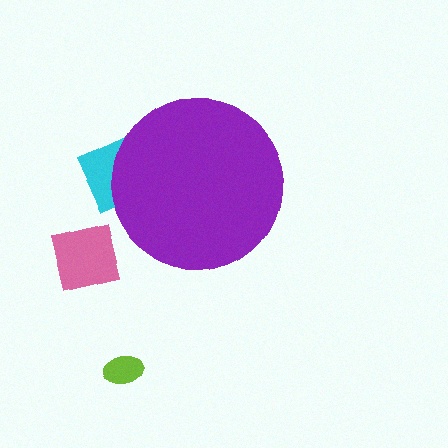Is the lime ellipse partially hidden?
No, the lime ellipse is fully visible.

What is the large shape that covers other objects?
A purple circle.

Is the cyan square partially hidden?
Yes, the cyan square is partially hidden behind the purple circle.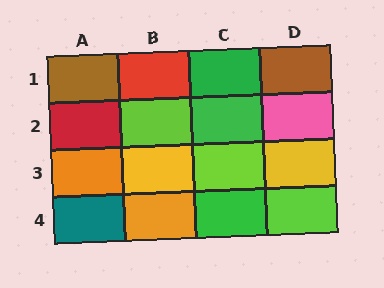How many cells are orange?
2 cells are orange.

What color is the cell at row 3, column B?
Yellow.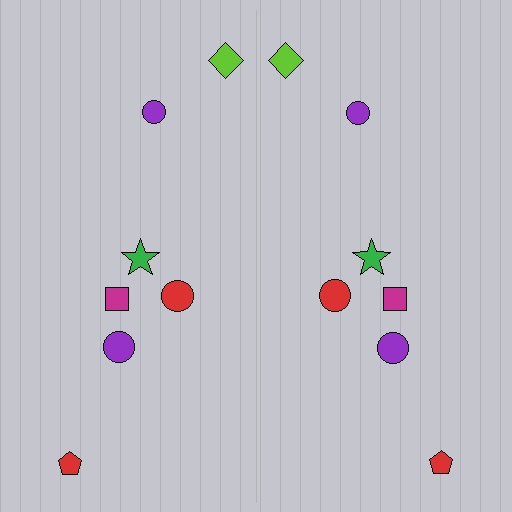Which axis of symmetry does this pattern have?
The pattern has a vertical axis of symmetry running through the center of the image.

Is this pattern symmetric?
Yes, this pattern has bilateral (reflection) symmetry.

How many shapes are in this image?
There are 14 shapes in this image.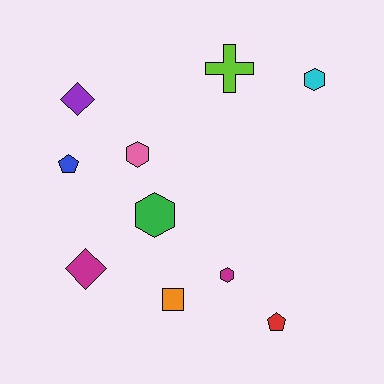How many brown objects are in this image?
There are no brown objects.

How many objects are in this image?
There are 10 objects.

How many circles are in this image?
There are no circles.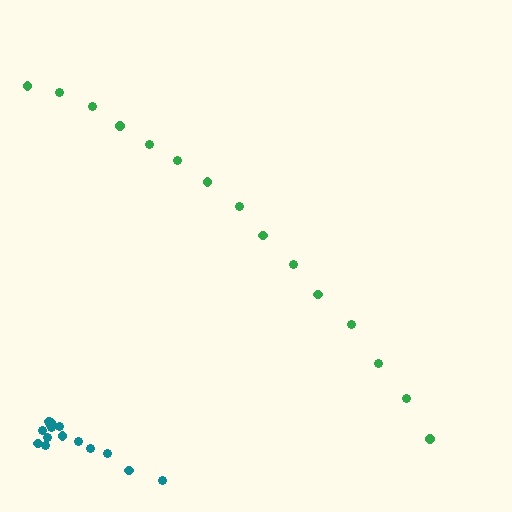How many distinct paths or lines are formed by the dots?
There are 2 distinct paths.